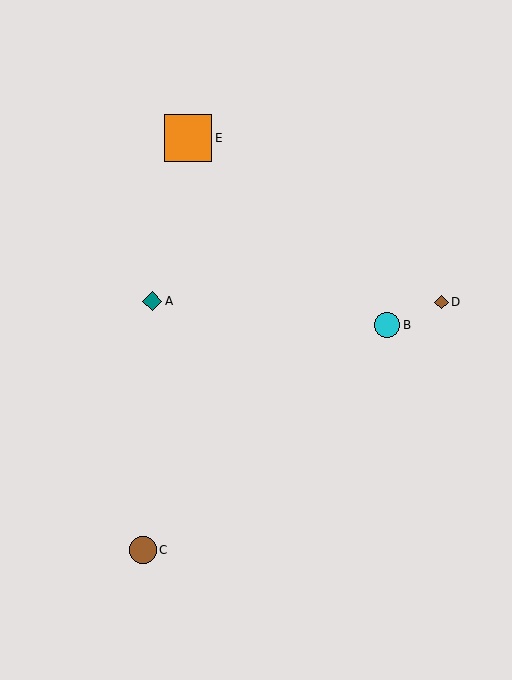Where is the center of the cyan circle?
The center of the cyan circle is at (387, 325).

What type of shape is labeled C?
Shape C is a brown circle.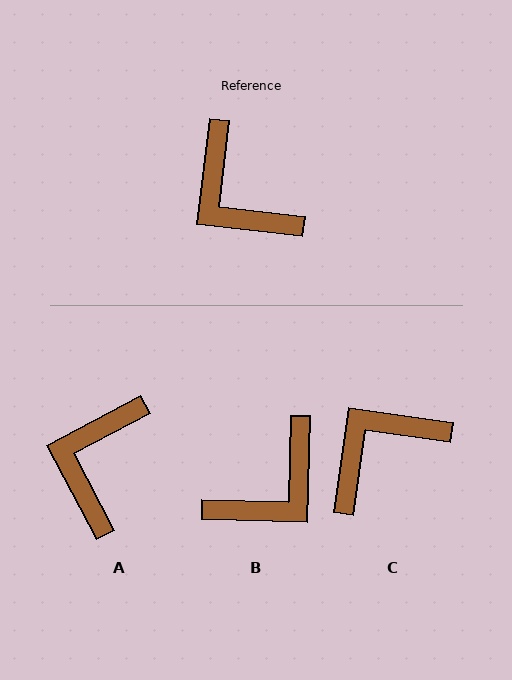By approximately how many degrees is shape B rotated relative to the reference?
Approximately 95 degrees counter-clockwise.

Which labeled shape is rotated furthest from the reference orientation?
B, about 95 degrees away.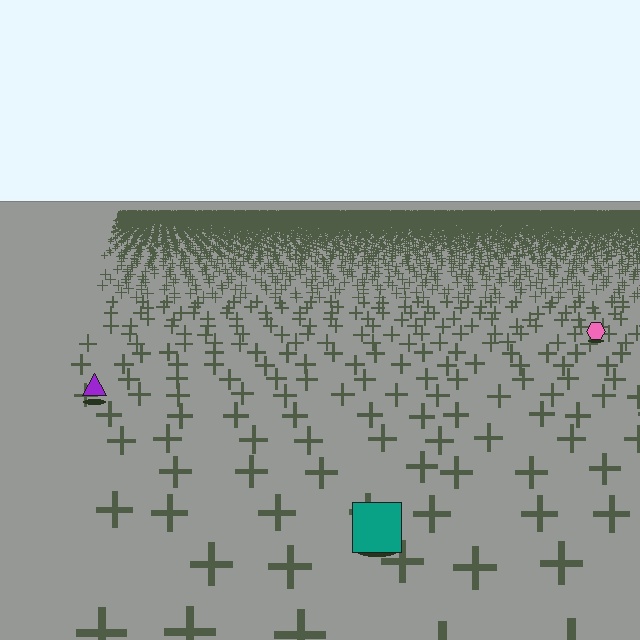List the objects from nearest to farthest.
From nearest to farthest: the teal square, the purple triangle, the pink hexagon.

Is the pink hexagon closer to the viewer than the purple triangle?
No. The purple triangle is closer — you can tell from the texture gradient: the ground texture is coarser near it.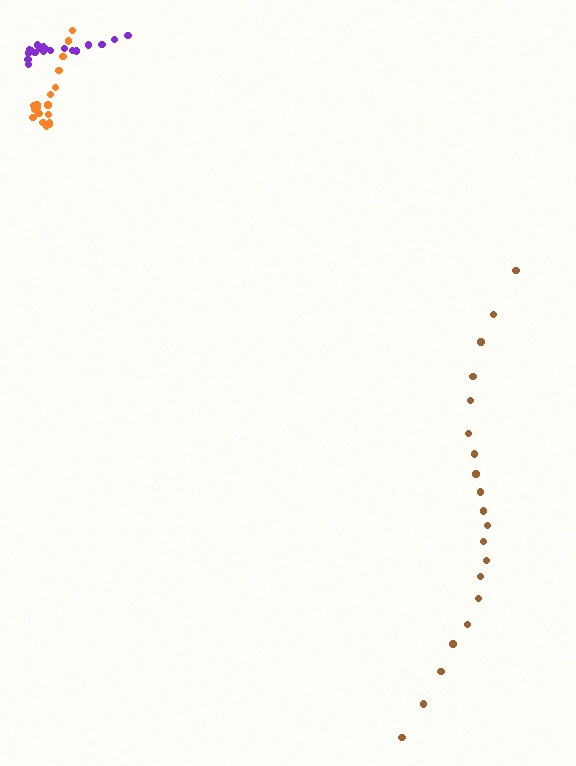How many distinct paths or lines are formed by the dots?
There are 3 distinct paths.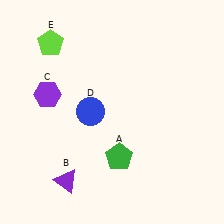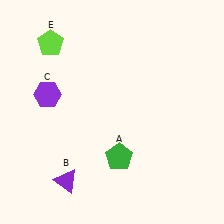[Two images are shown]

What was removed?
The blue circle (D) was removed in Image 2.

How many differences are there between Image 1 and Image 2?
There is 1 difference between the two images.